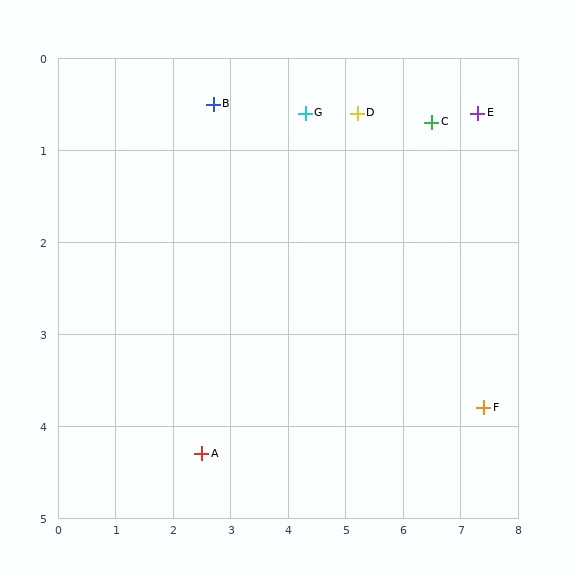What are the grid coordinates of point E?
Point E is at approximately (7.3, 0.6).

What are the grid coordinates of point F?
Point F is at approximately (7.4, 3.8).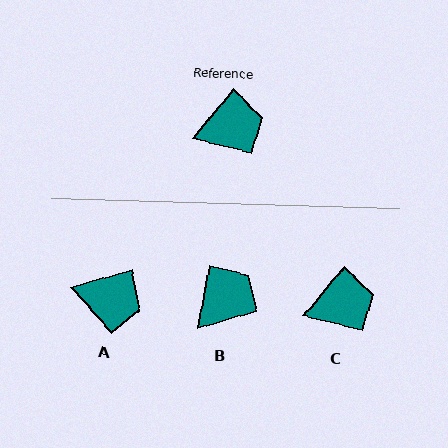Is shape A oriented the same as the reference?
No, it is off by about 35 degrees.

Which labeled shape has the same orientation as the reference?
C.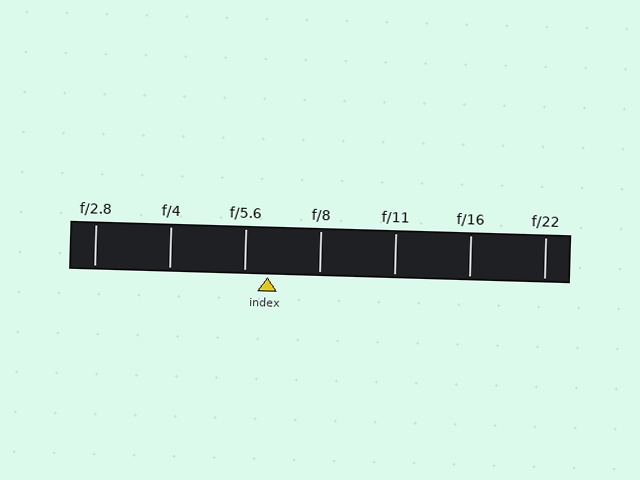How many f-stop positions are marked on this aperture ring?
There are 7 f-stop positions marked.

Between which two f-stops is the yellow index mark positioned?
The index mark is between f/5.6 and f/8.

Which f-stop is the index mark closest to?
The index mark is closest to f/5.6.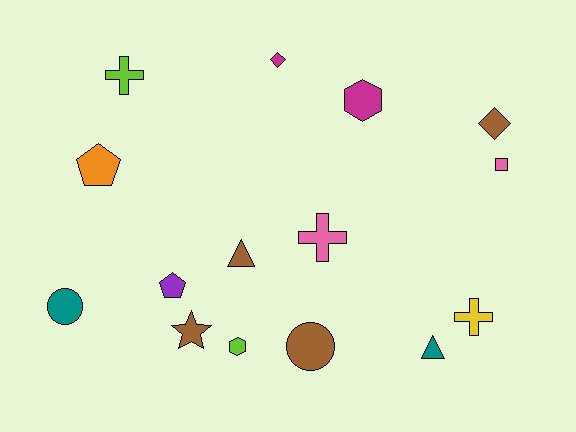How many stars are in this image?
There is 1 star.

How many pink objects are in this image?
There are 2 pink objects.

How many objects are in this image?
There are 15 objects.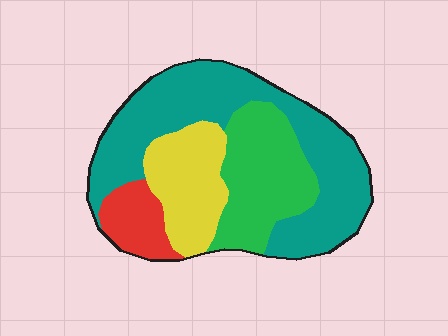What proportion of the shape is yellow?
Yellow covers around 20% of the shape.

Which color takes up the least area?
Red, at roughly 10%.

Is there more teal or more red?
Teal.